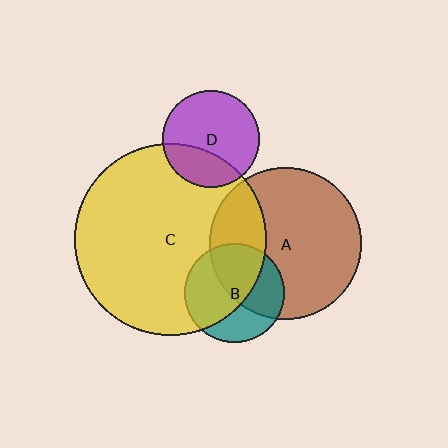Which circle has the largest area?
Circle C (yellow).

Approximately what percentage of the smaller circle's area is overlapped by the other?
Approximately 30%.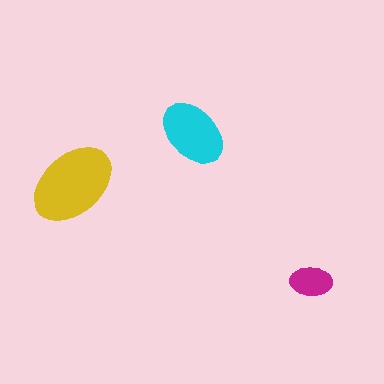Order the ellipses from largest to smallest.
the yellow one, the cyan one, the magenta one.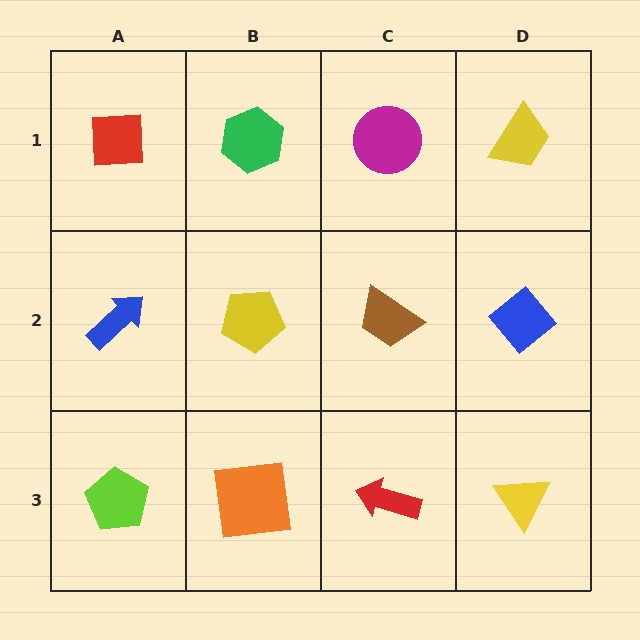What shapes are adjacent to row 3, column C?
A brown trapezoid (row 2, column C), an orange square (row 3, column B), a yellow triangle (row 3, column D).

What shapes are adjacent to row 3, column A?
A blue arrow (row 2, column A), an orange square (row 3, column B).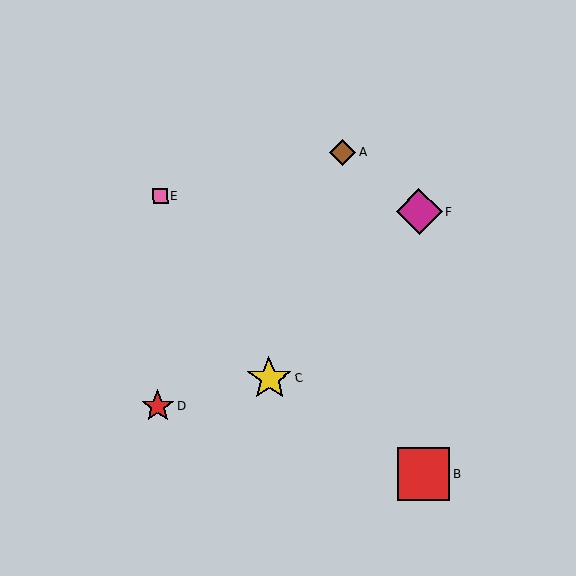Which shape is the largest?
The red square (labeled B) is the largest.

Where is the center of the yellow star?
The center of the yellow star is at (269, 379).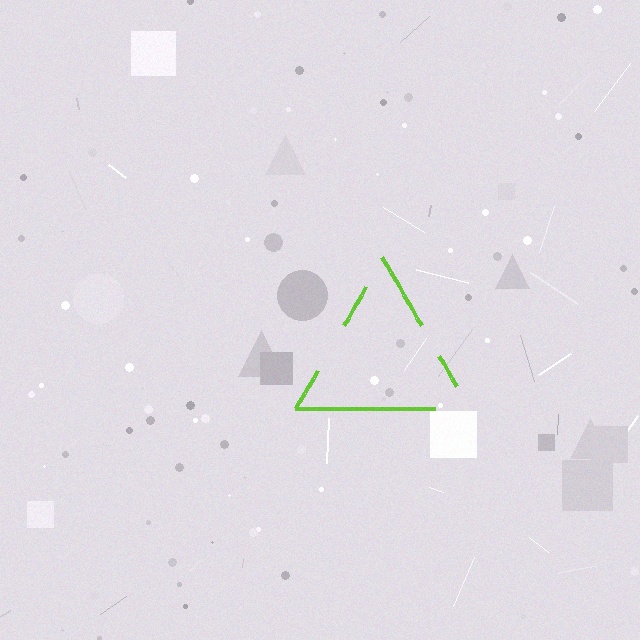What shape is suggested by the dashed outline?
The dashed outline suggests a triangle.